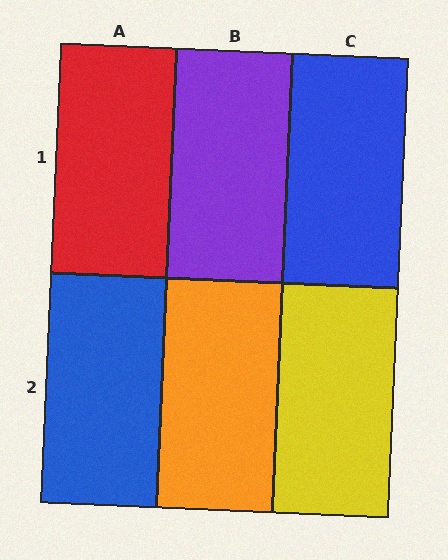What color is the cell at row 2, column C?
Yellow.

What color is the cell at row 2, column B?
Orange.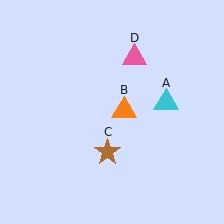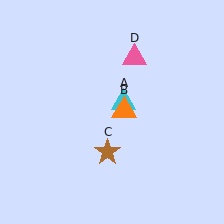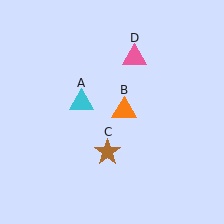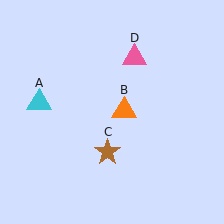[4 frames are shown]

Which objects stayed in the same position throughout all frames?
Orange triangle (object B) and brown star (object C) and pink triangle (object D) remained stationary.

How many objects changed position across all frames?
1 object changed position: cyan triangle (object A).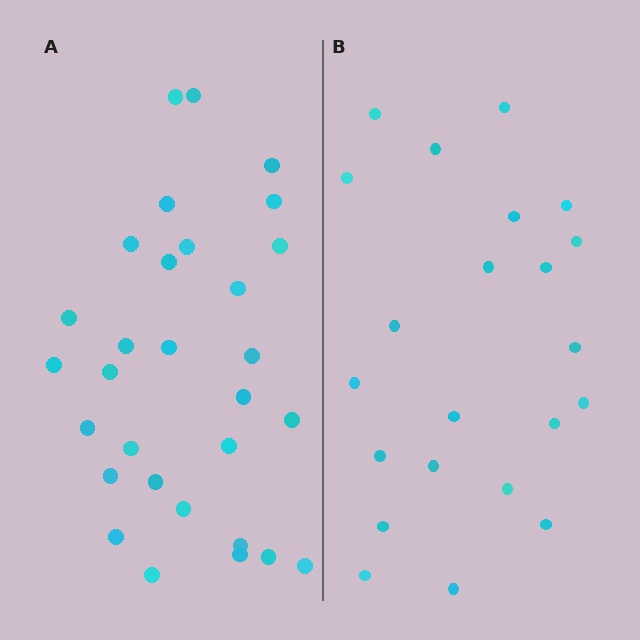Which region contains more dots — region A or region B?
Region A (the left region) has more dots.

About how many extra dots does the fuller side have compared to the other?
Region A has roughly 8 or so more dots than region B.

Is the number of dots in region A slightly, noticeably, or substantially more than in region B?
Region A has noticeably more, but not dramatically so. The ratio is roughly 1.4 to 1.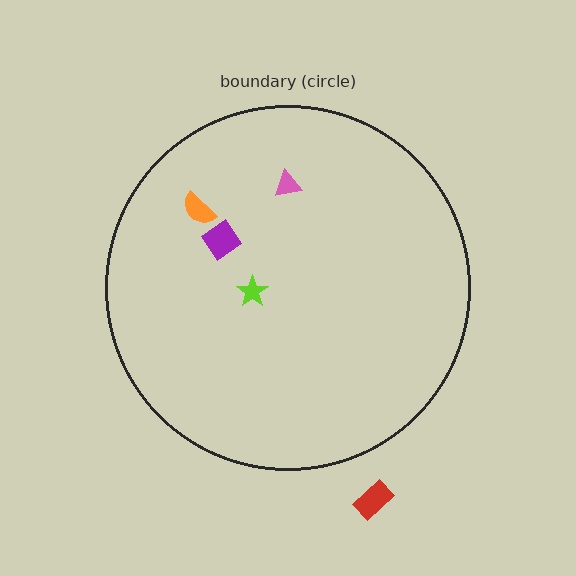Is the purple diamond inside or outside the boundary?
Inside.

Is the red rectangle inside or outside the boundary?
Outside.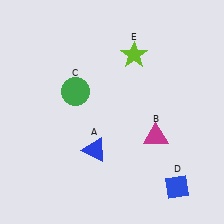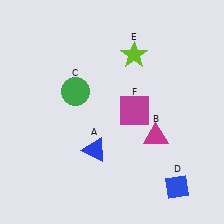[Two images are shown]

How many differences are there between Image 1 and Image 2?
There is 1 difference between the two images.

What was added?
A magenta square (F) was added in Image 2.